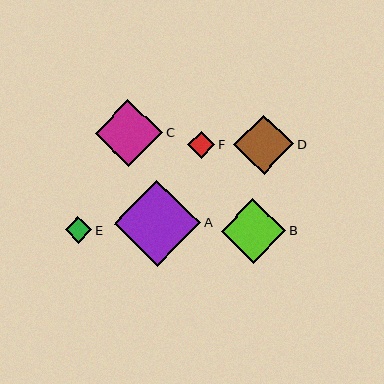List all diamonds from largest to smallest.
From largest to smallest: A, C, B, D, F, E.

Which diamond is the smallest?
Diamond E is the smallest with a size of approximately 27 pixels.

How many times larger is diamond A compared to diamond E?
Diamond A is approximately 3.2 times the size of diamond E.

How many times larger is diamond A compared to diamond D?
Diamond A is approximately 1.4 times the size of diamond D.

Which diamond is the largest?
Diamond A is the largest with a size of approximately 86 pixels.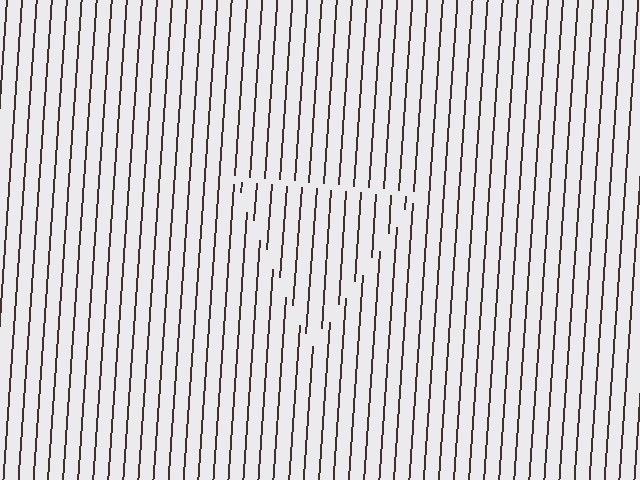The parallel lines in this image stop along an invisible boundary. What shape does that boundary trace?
An illusory triangle. The interior of the shape contains the same grating, shifted by half a period — the contour is defined by the phase discontinuity where line-ends from the inner and outer gratings abut.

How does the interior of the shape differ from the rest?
The interior of the shape contains the same grating, shifted by half a period — the contour is defined by the phase discontinuity where line-ends from the inner and outer gratings abut.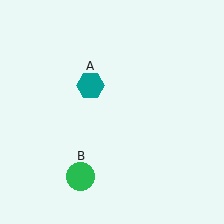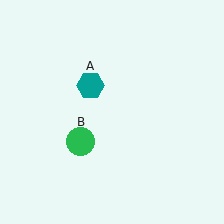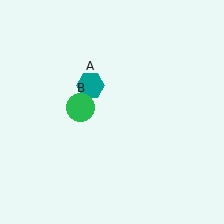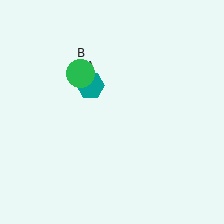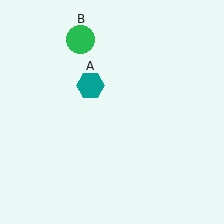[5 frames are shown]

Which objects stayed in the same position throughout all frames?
Teal hexagon (object A) remained stationary.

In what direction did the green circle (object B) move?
The green circle (object B) moved up.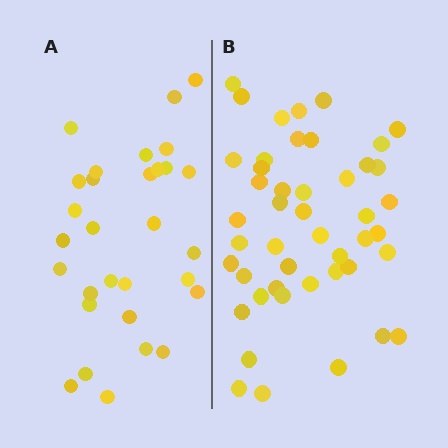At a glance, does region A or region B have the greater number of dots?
Region B (the right region) has more dots.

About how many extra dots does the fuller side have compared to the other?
Region B has approximately 15 more dots than region A.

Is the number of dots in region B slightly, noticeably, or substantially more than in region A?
Region B has substantially more. The ratio is roughly 1.5 to 1.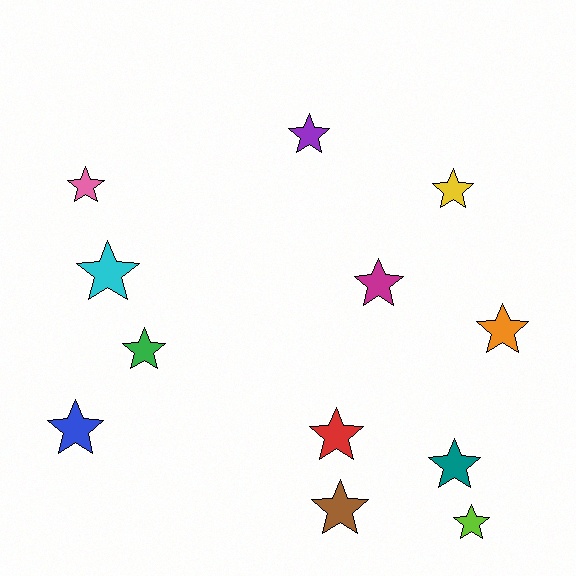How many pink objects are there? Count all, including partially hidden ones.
There is 1 pink object.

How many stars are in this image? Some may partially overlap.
There are 12 stars.